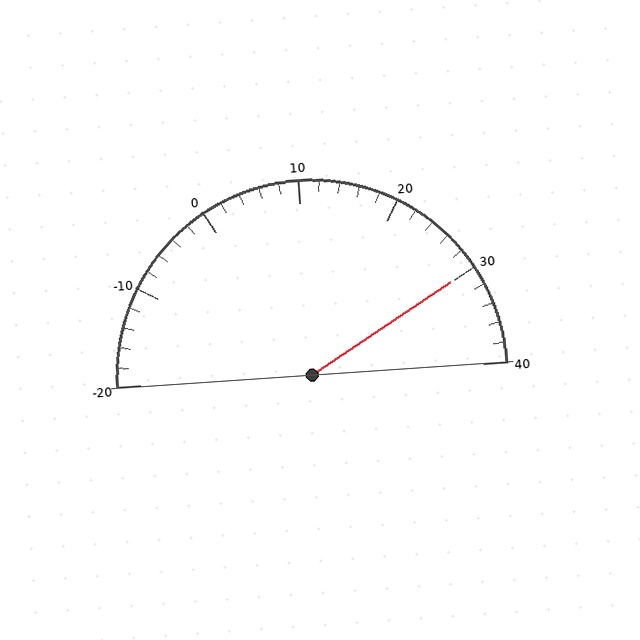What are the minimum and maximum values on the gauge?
The gauge ranges from -20 to 40.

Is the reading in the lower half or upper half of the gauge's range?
The reading is in the upper half of the range (-20 to 40).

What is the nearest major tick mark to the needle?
The nearest major tick mark is 30.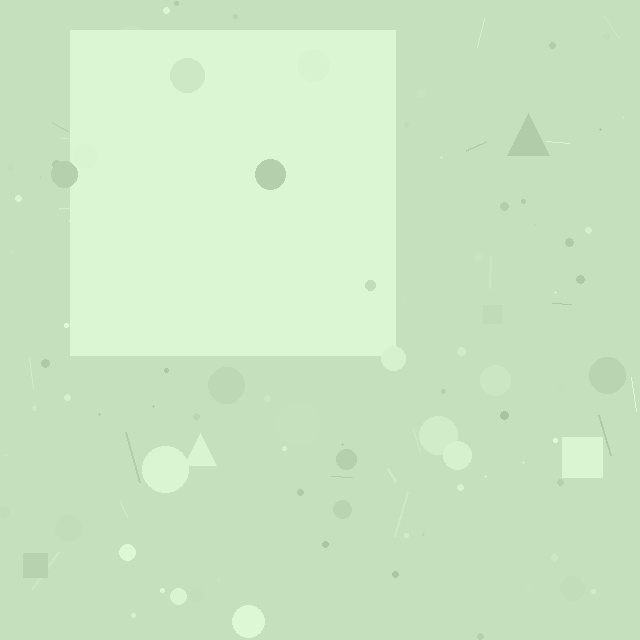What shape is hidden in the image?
A square is hidden in the image.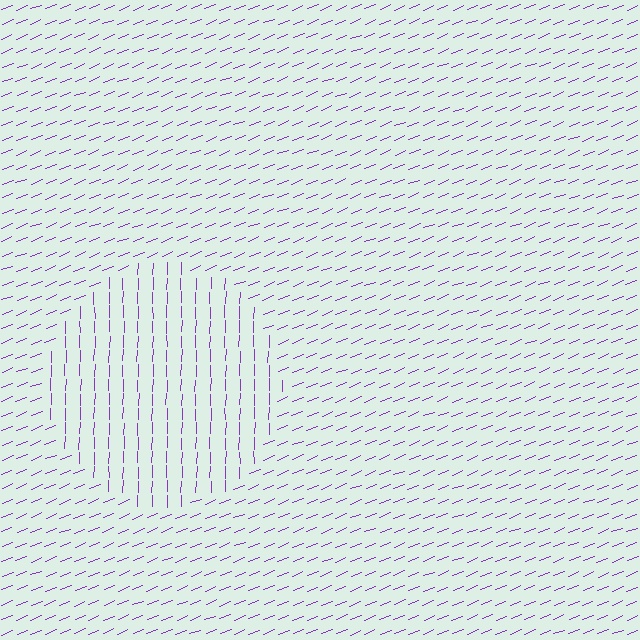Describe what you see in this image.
The image is filled with small purple line segments. A circle region in the image has lines oriented differently from the surrounding lines, creating a visible texture boundary.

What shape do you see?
I see a circle.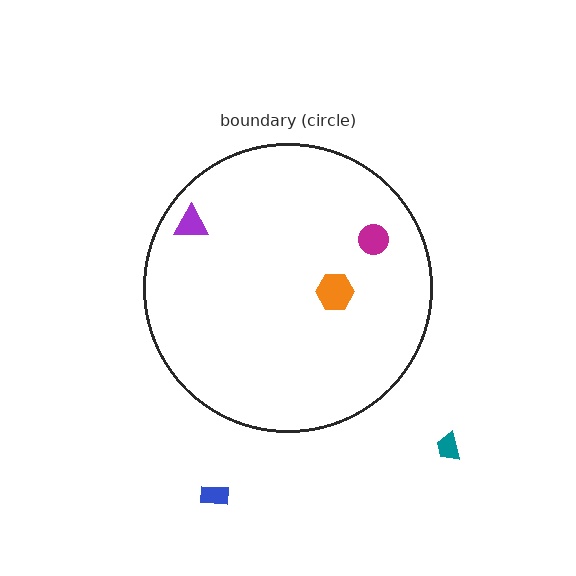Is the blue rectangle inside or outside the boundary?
Outside.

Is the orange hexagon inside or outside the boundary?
Inside.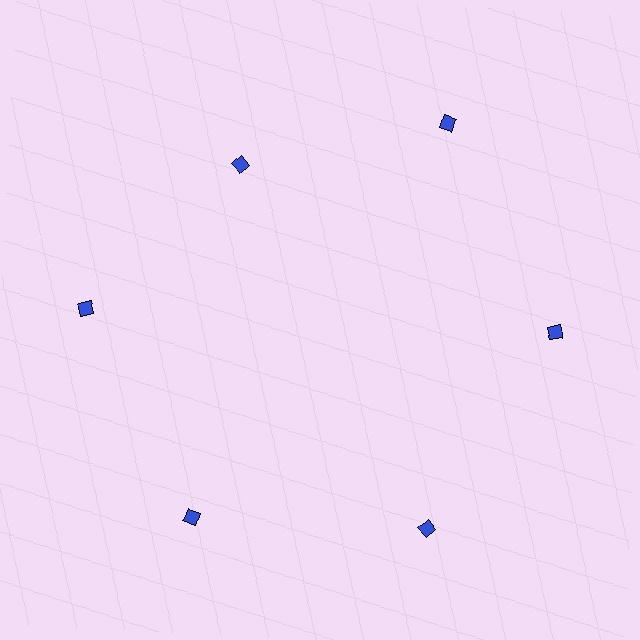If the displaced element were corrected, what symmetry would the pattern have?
It would have 6-fold rotational symmetry — the pattern would map onto itself every 60 degrees.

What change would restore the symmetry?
The symmetry would be restored by moving it outward, back onto the ring so that all 6 diamonds sit at equal angles and equal distance from the center.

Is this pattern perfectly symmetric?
No. The 6 blue diamonds are arranged in a ring, but one element near the 11 o'clock position is pulled inward toward the center, breaking the 6-fold rotational symmetry.